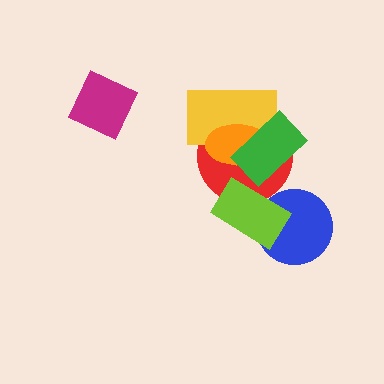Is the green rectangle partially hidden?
No, no other shape covers it.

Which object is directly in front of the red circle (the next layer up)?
The yellow rectangle is directly in front of the red circle.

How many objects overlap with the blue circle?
1 object overlaps with the blue circle.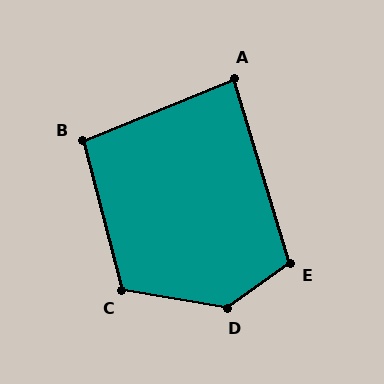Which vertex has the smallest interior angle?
A, at approximately 84 degrees.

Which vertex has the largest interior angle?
D, at approximately 135 degrees.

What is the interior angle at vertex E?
Approximately 109 degrees (obtuse).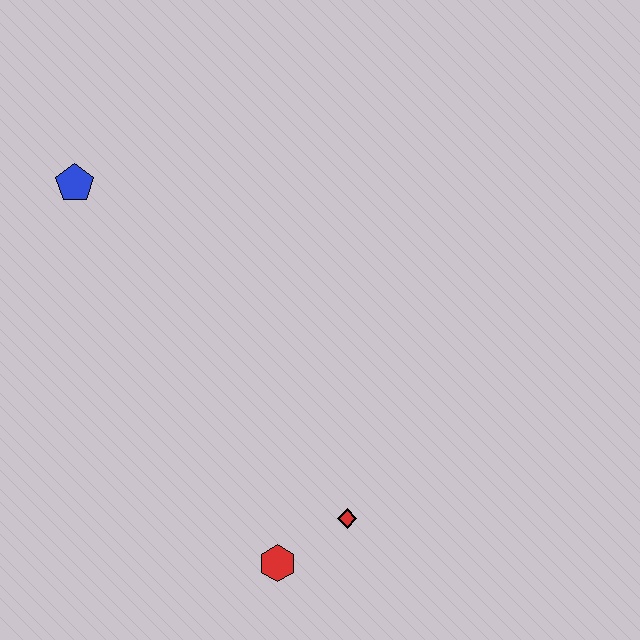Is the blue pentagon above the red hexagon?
Yes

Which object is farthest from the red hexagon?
The blue pentagon is farthest from the red hexagon.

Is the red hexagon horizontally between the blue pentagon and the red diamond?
Yes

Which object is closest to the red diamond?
The red hexagon is closest to the red diamond.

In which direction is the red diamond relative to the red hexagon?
The red diamond is to the right of the red hexagon.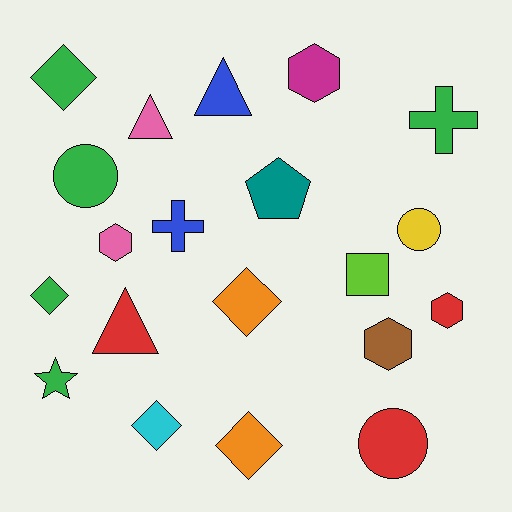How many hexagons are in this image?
There are 4 hexagons.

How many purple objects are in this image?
There are no purple objects.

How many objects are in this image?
There are 20 objects.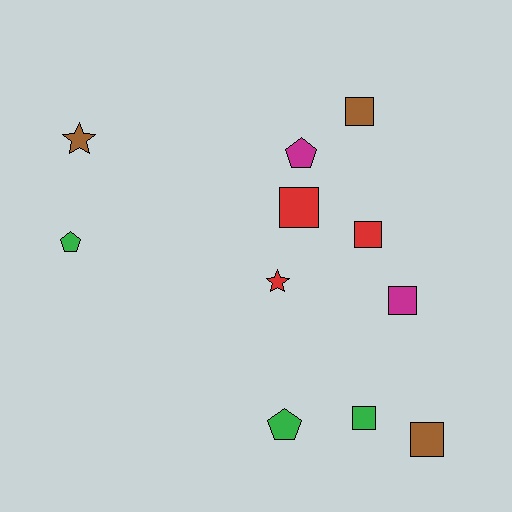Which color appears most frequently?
Red, with 3 objects.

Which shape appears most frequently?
Square, with 6 objects.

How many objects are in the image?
There are 11 objects.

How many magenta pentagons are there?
There is 1 magenta pentagon.